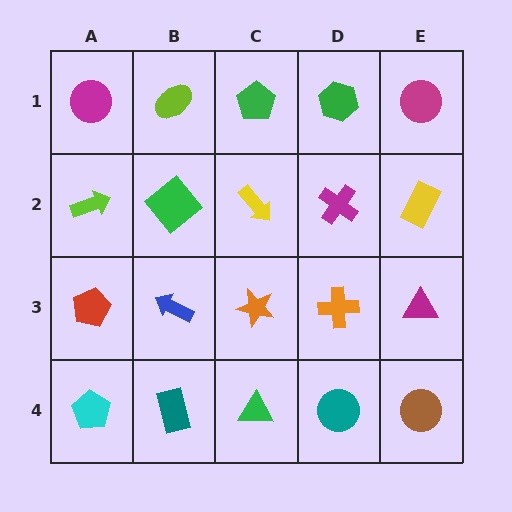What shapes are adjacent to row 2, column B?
A lime ellipse (row 1, column B), a blue arrow (row 3, column B), a lime arrow (row 2, column A), a yellow arrow (row 2, column C).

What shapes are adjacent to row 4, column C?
An orange star (row 3, column C), a teal rectangle (row 4, column B), a teal circle (row 4, column D).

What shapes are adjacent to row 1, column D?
A magenta cross (row 2, column D), a green pentagon (row 1, column C), a magenta circle (row 1, column E).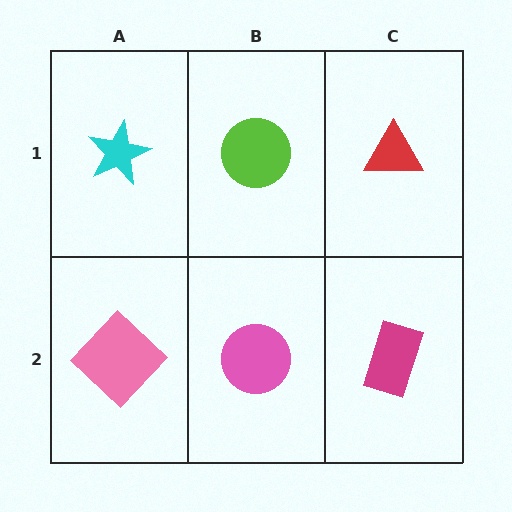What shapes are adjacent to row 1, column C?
A magenta rectangle (row 2, column C), a lime circle (row 1, column B).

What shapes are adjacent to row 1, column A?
A pink diamond (row 2, column A), a lime circle (row 1, column B).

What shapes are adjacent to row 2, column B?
A lime circle (row 1, column B), a pink diamond (row 2, column A), a magenta rectangle (row 2, column C).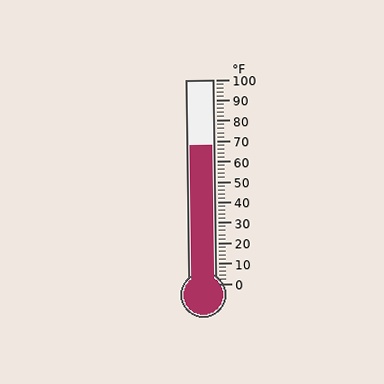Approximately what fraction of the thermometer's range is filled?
The thermometer is filled to approximately 70% of its range.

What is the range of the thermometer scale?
The thermometer scale ranges from 0°F to 100°F.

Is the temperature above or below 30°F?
The temperature is above 30°F.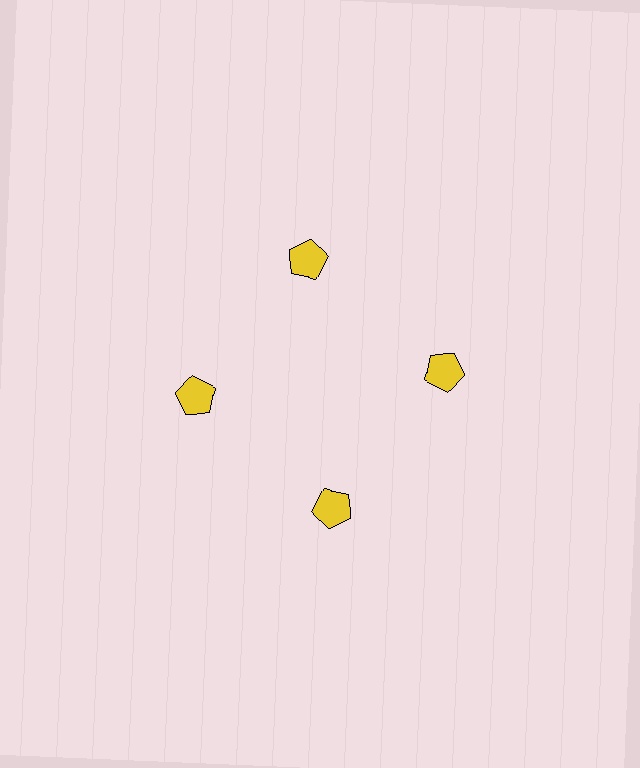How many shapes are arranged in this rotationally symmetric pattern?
There are 4 shapes, arranged in 4 groups of 1.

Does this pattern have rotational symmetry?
Yes, this pattern has 4-fold rotational symmetry. It looks the same after rotating 90 degrees around the center.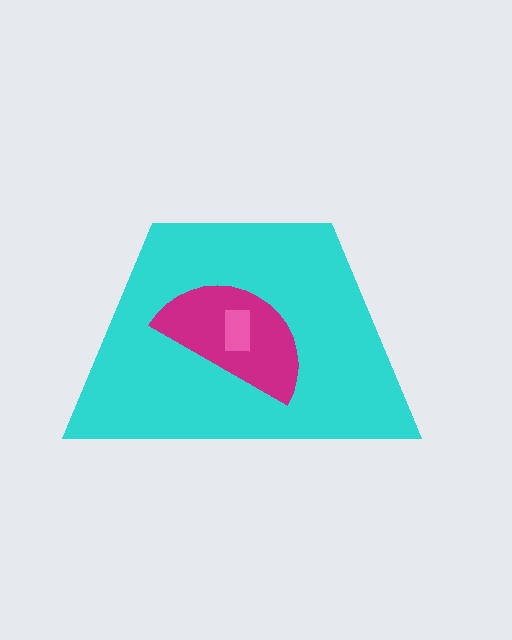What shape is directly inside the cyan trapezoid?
The magenta semicircle.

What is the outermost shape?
The cyan trapezoid.